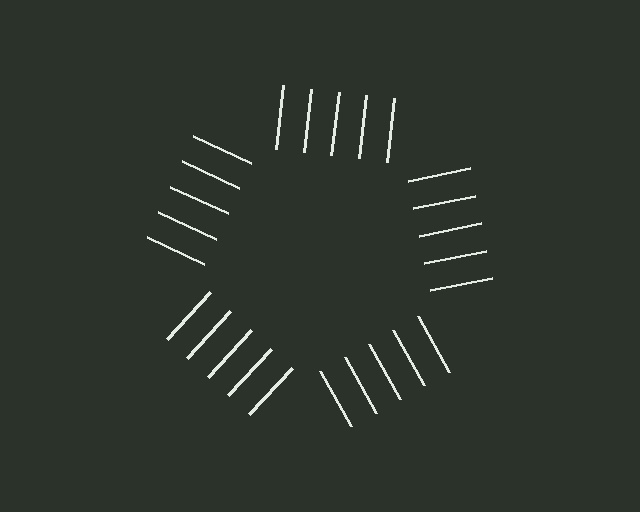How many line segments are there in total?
25 — 5 along each of the 5 edges.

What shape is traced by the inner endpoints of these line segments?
An illusory pentagon — the line segments terminate on its edges but no continuous stroke is drawn.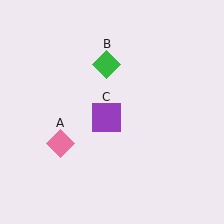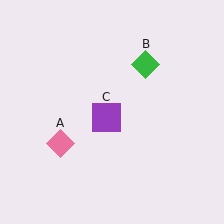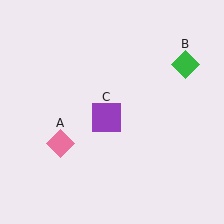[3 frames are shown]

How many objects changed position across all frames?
1 object changed position: green diamond (object B).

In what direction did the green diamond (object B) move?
The green diamond (object B) moved right.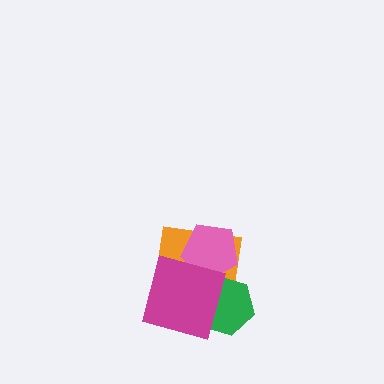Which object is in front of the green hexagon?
The magenta square is in front of the green hexagon.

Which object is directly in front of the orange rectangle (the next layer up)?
The pink pentagon is directly in front of the orange rectangle.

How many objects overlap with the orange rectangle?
3 objects overlap with the orange rectangle.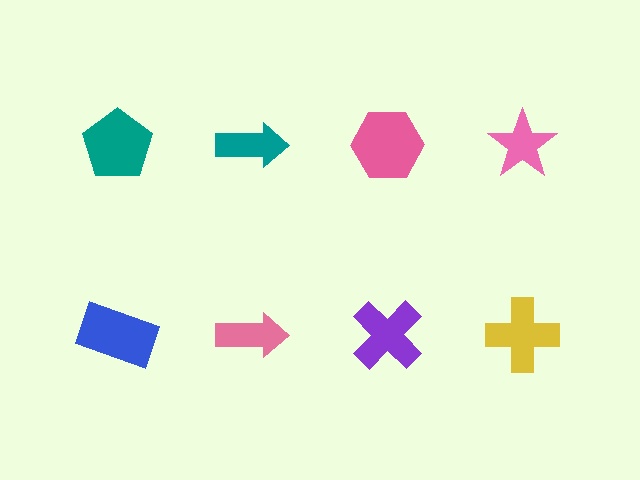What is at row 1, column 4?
A pink star.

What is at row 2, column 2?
A pink arrow.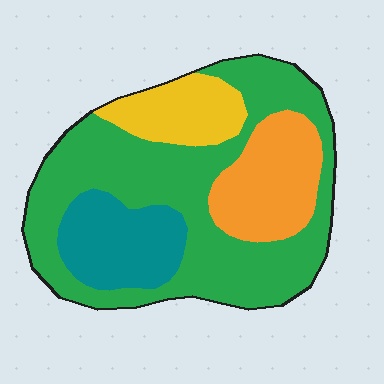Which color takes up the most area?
Green, at roughly 55%.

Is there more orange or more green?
Green.